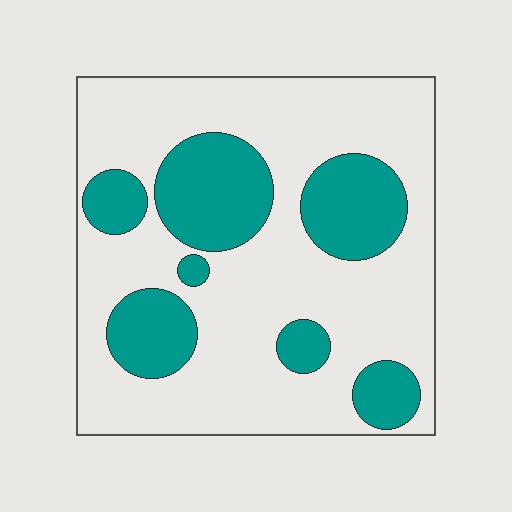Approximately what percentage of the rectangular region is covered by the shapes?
Approximately 30%.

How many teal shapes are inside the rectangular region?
7.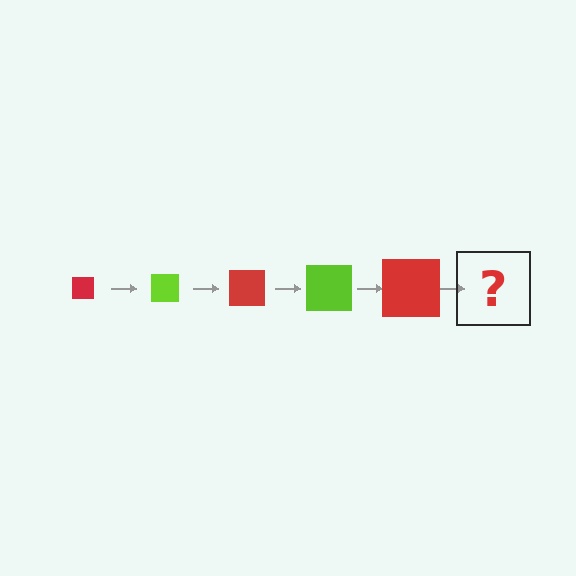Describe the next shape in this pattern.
It should be a lime square, larger than the previous one.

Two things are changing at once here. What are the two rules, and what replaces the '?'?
The two rules are that the square grows larger each step and the color cycles through red and lime. The '?' should be a lime square, larger than the previous one.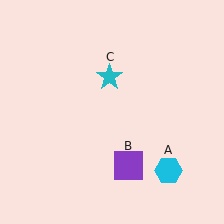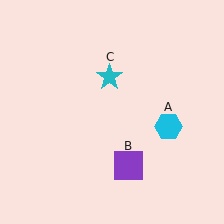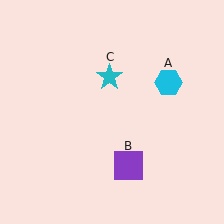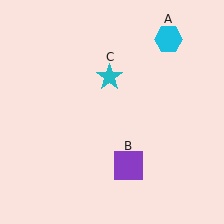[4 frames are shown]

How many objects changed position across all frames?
1 object changed position: cyan hexagon (object A).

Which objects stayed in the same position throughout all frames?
Purple square (object B) and cyan star (object C) remained stationary.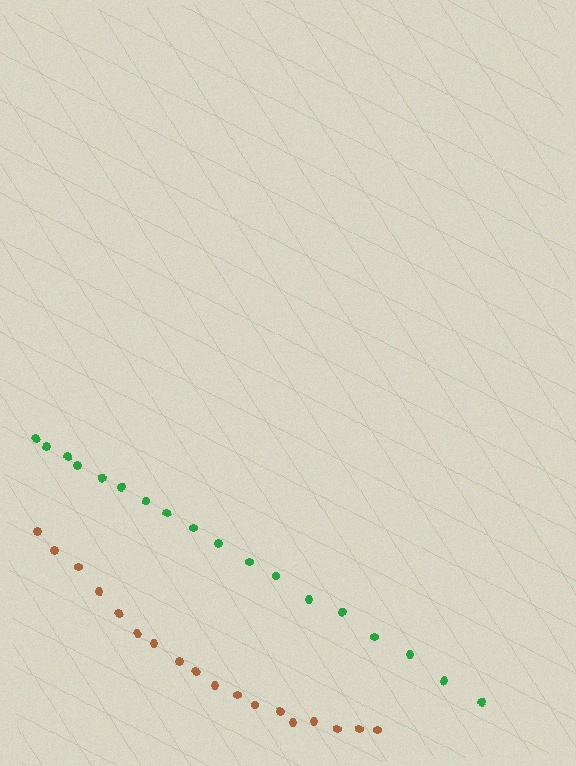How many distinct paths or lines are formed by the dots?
There are 2 distinct paths.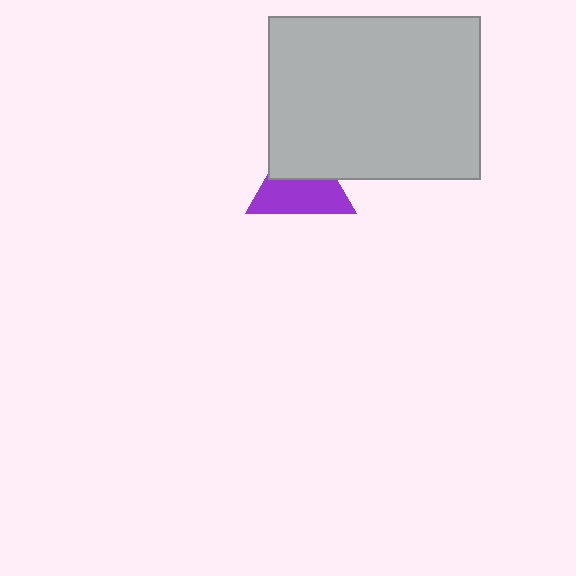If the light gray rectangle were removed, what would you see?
You would see the complete purple triangle.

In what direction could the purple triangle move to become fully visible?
The purple triangle could move down. That would shift it out from behind the light gray rectangle entirely.